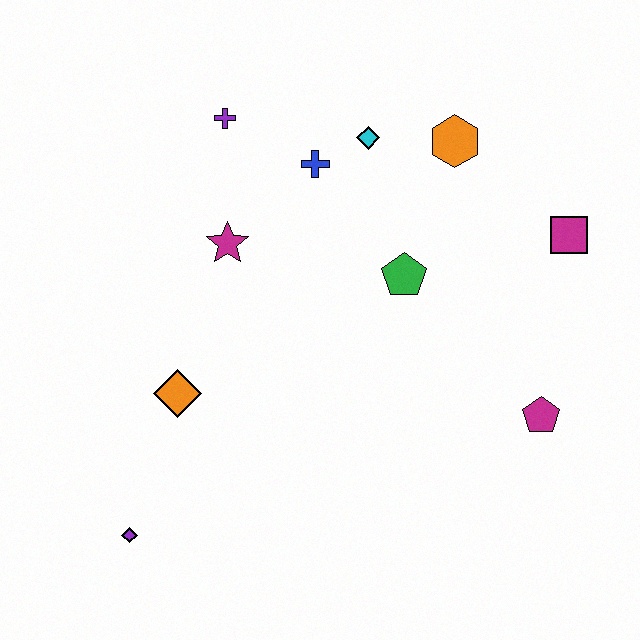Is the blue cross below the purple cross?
Yes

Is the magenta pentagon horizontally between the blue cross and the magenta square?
Yes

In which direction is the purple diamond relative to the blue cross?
The purple diamond is below the blue cross.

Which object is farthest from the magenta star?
The magenta pentagon is farthest from the magenta star.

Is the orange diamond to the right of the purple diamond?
Yes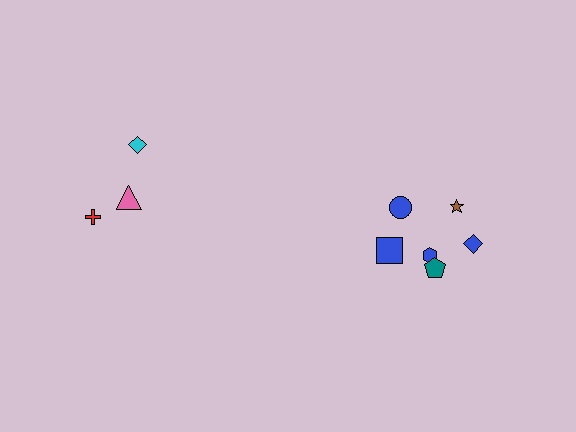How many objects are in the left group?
There are 3 objects.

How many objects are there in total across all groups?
There are 9 objects.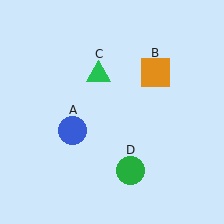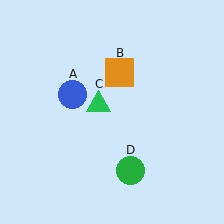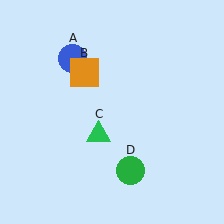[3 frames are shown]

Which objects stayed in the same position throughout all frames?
Green circle (object D) remained stationary.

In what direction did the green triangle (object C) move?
The green triangle (object C) moved down.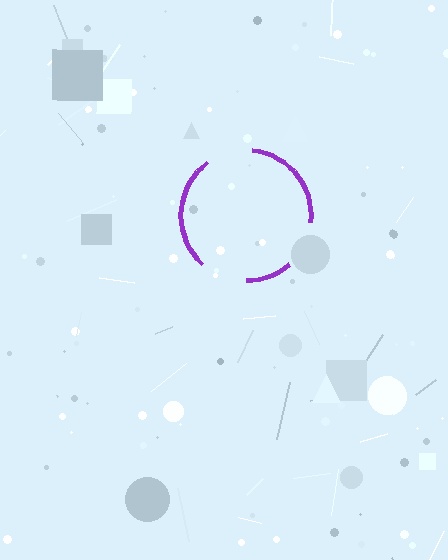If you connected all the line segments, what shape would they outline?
They would outline a circle.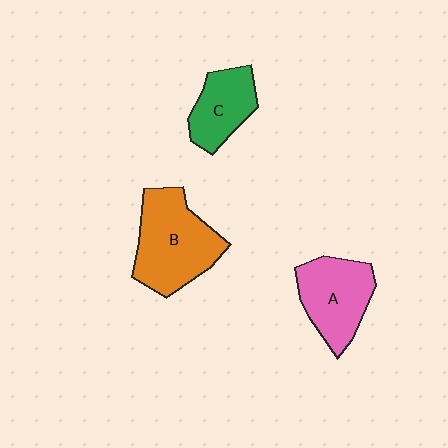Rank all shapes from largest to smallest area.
From largest to smallest: B (orange), A (pink), C (green).